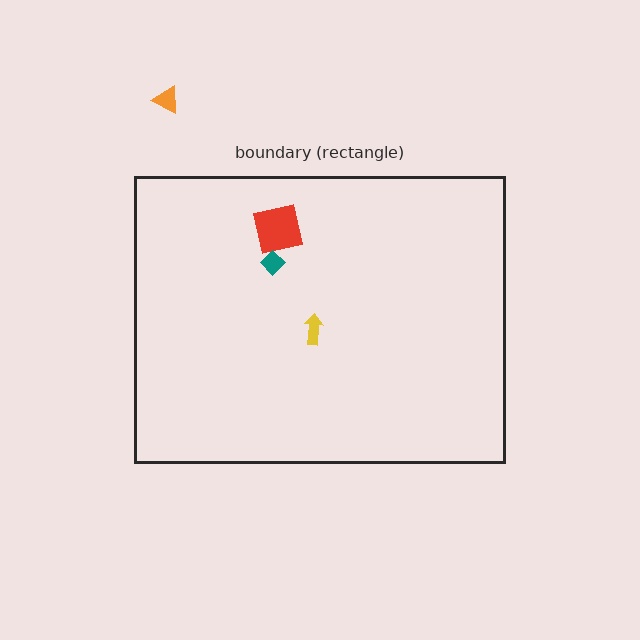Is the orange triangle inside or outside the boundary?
Outside.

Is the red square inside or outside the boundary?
Inside.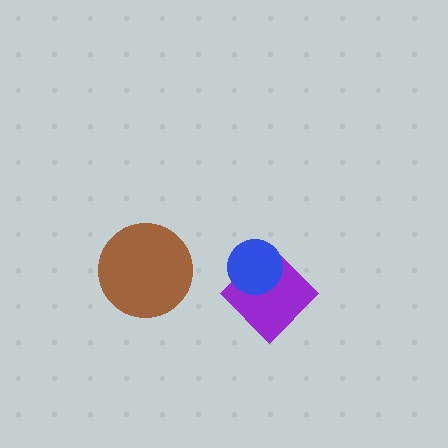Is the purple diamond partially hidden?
Yes, it is partially covered by another shape.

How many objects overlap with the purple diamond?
1 object overlaps with the purple diamond.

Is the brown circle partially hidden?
No, no other shape covers it.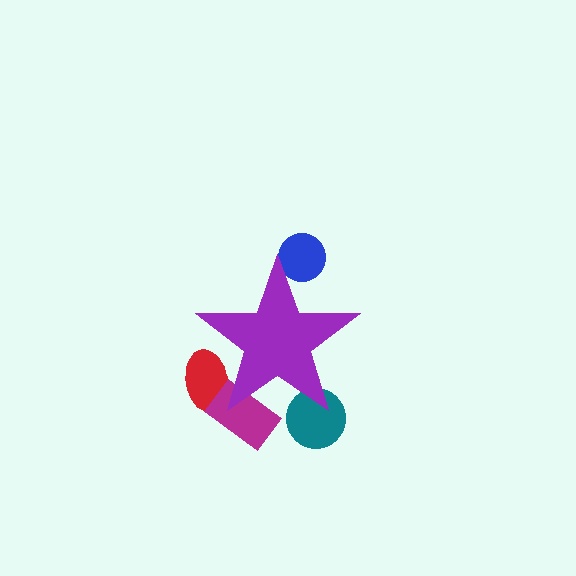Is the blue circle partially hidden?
Yes, the blue circle is partially hidden behind the purple star.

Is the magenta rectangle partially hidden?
Yes, the magenta rectangle is partially hidden behind the purple star.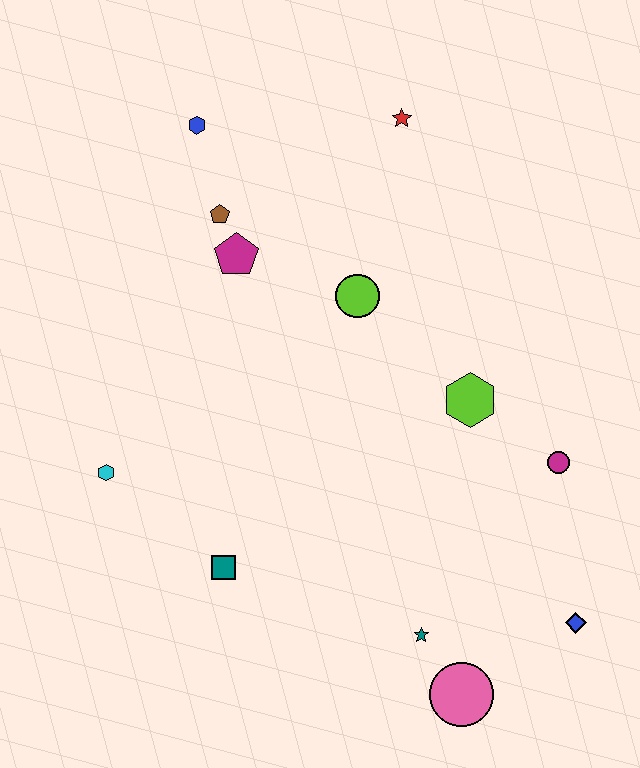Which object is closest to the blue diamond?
The pink circle is closest to the blue diamond.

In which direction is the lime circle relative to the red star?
The lime circle is below the red star.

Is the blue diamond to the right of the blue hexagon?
Yes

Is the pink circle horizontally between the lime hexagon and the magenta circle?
No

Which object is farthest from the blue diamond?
The blue hexagon is farthest from the blue diamond.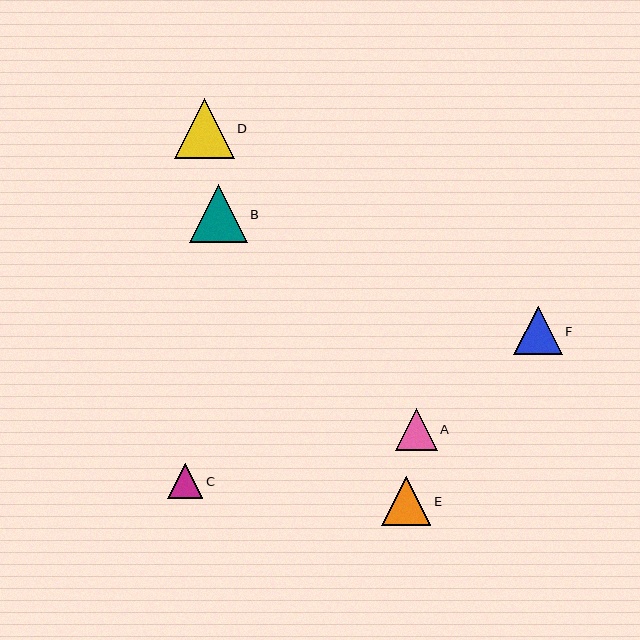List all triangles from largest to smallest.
From largest to smallest: D, B, E, F, A, C.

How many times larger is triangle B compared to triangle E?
Triangle B is approximately 1.2 times the size of triangle E.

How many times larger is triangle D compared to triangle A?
Triangle D is approximately 1.4 times the size of triangle A.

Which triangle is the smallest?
Triangle C is the smallest with a size of approximately 35 pixels.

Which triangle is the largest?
Triangle D is the largest with a size of approximately 60 pixels.